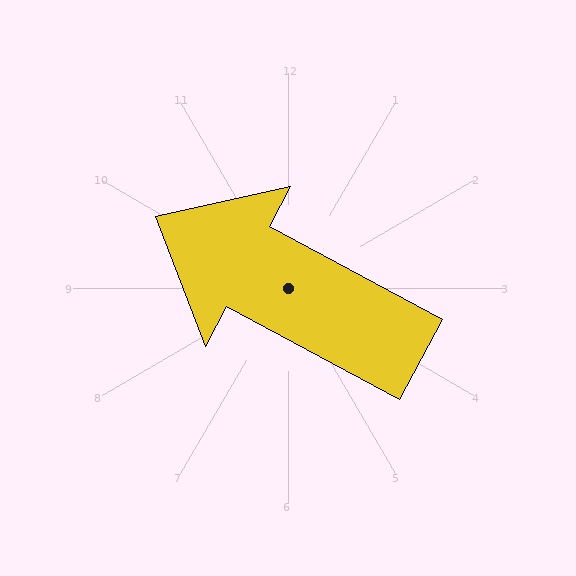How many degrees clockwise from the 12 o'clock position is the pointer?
Approximately 298 degrees.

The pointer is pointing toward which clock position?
Roughly 10 o'clock.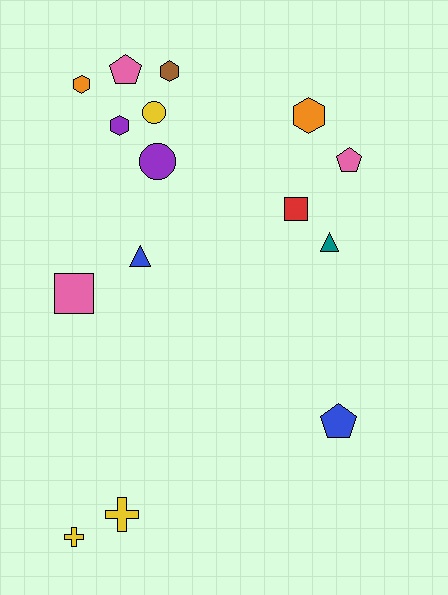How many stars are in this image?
There are no stars.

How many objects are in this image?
There are 15 objects.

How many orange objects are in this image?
There are 2 orange objects.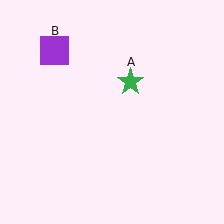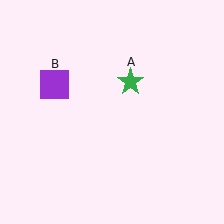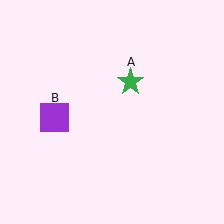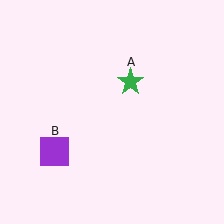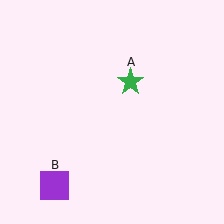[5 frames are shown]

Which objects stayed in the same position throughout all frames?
Green star (object A) remained stationary.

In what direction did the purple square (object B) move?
The purple square (object B) moved down.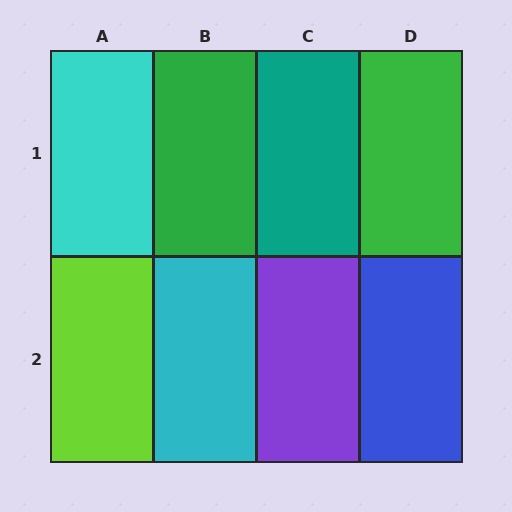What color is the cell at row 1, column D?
Green.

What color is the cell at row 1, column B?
Green.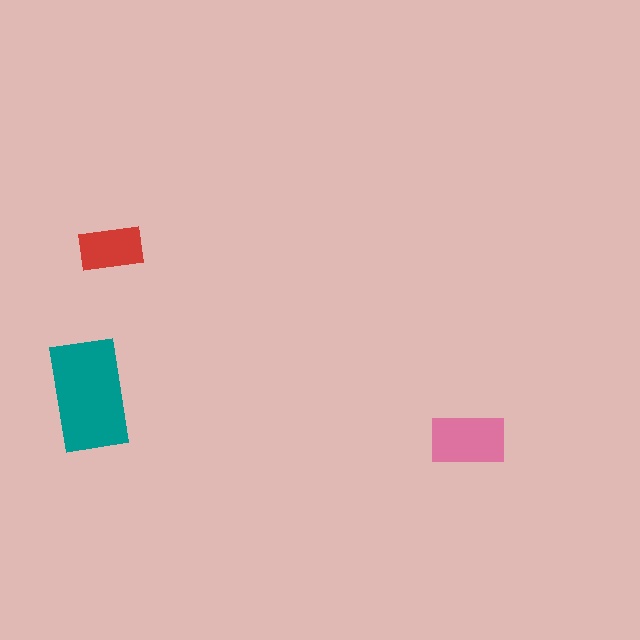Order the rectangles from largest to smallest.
the teal one, the pink one, the red one.